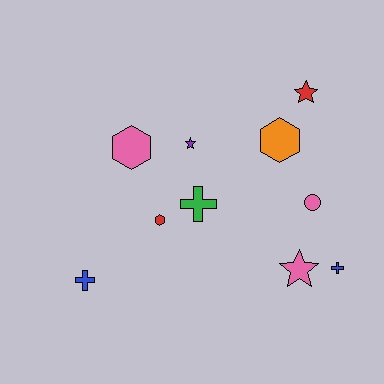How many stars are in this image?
There are 3 stars.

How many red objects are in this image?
There are 2 red objects.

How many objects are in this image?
There are 10 objects.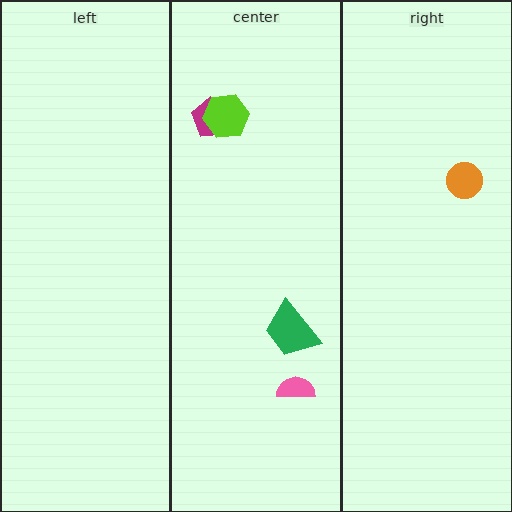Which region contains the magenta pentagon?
The center region.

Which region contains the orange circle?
The right region.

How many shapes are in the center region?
4.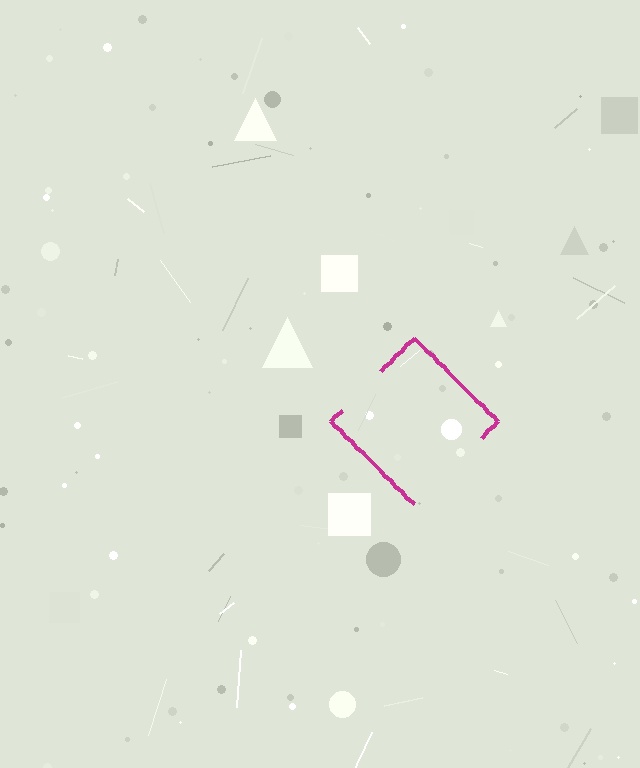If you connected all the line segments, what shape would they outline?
They would outline a diamond.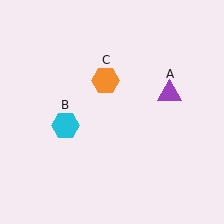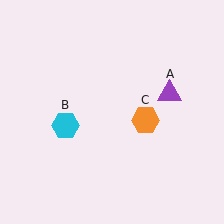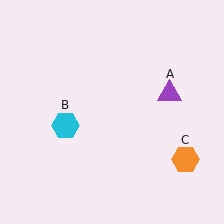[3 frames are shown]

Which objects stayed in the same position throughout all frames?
Purple triangle (object A) and cyan hexagon (object B) remained stationary.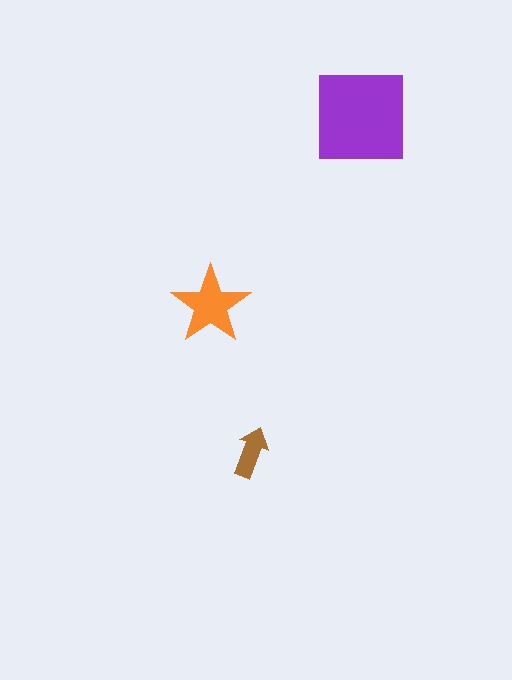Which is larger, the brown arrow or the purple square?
The purple square.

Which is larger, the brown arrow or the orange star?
The orange star.